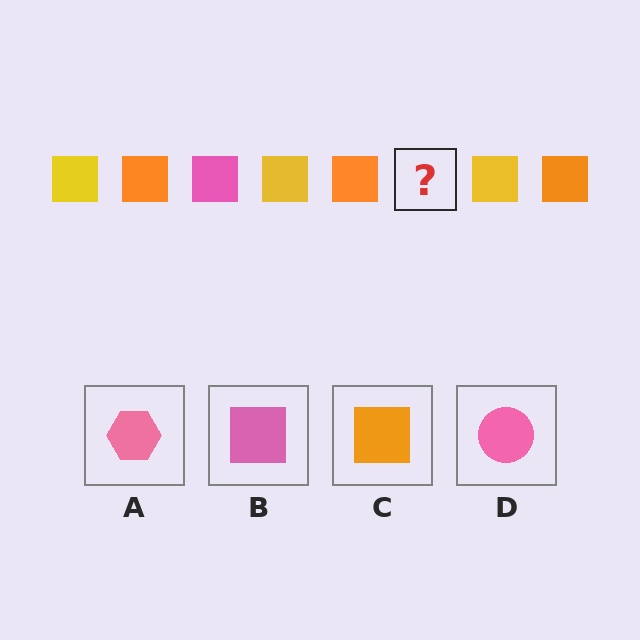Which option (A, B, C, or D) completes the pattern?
B.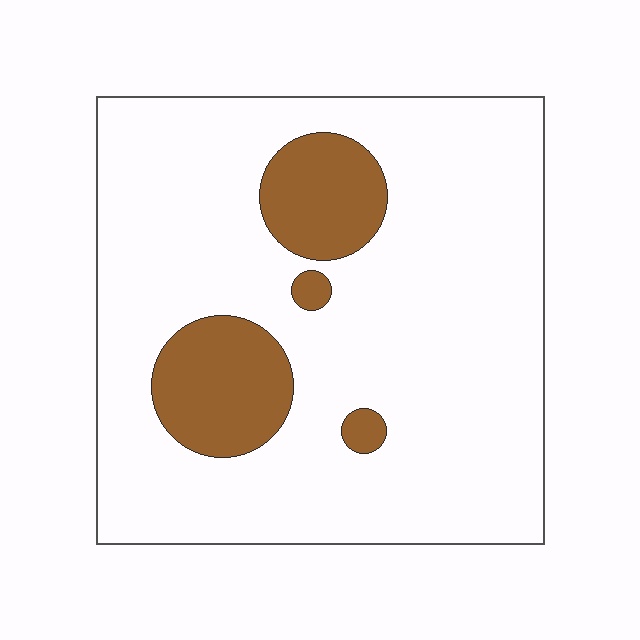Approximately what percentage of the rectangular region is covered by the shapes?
Approximately 15%.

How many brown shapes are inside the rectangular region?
4.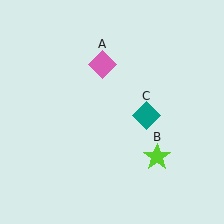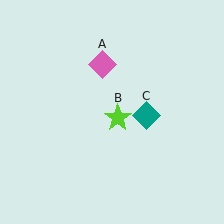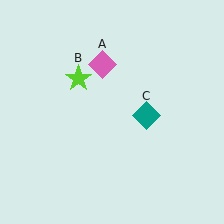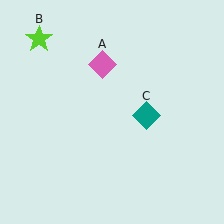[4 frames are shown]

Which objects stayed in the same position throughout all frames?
Pink diamond (object A) and teal diamond (object C) remained stationary.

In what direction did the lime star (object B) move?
The lime star (object B) moved up and to the left.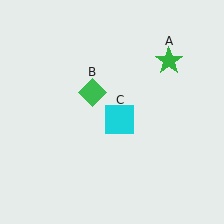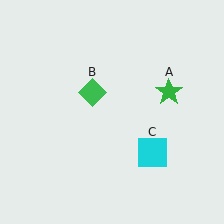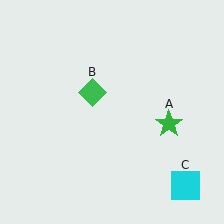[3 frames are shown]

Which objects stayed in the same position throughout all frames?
Green diamond (object B) remained stationary.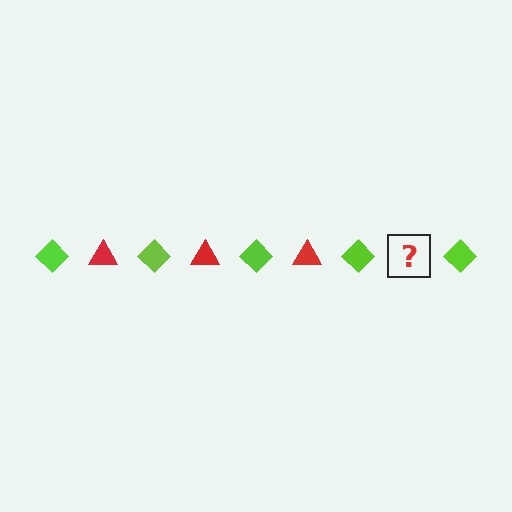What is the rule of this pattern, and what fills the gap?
The rule is that the pattern alternates between lime diamond and red triangle. The gap should be filled with a red triangle.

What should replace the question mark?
The question mark should be replaced with a red triangle.